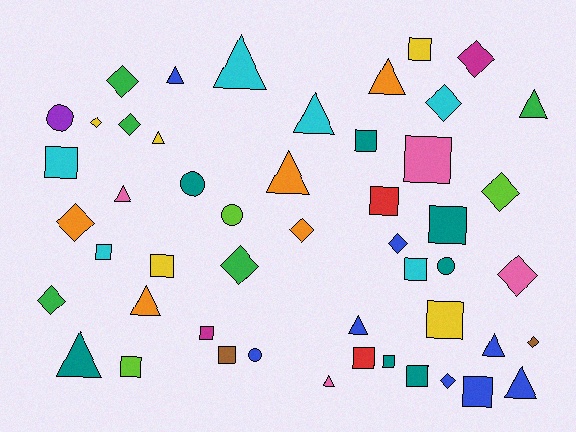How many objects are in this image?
There are 50 objects.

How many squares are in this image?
There are 17 squares.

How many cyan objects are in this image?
There are 6 cyan objects.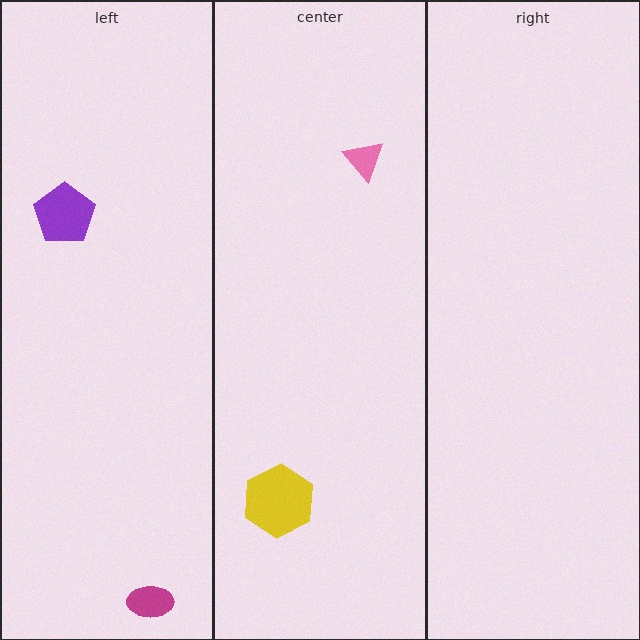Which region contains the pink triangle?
The center region.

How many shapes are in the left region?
2.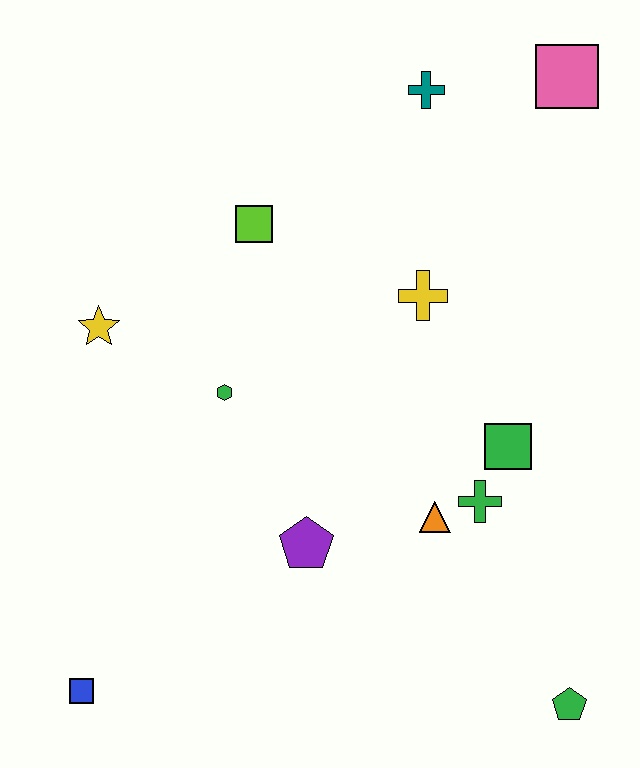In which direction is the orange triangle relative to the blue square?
The orange triangle is to the right of the blue square.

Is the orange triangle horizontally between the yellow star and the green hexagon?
No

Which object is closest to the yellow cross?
The green square is closest to the yellow cross.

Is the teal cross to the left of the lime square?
No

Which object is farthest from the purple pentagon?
The pink square is farthest from the purple pentagon.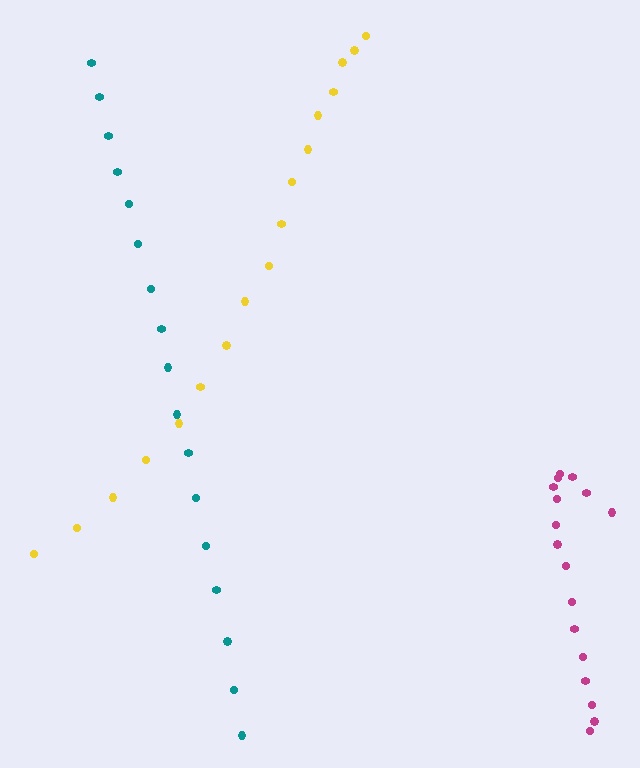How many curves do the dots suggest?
There are 3 distinct paths.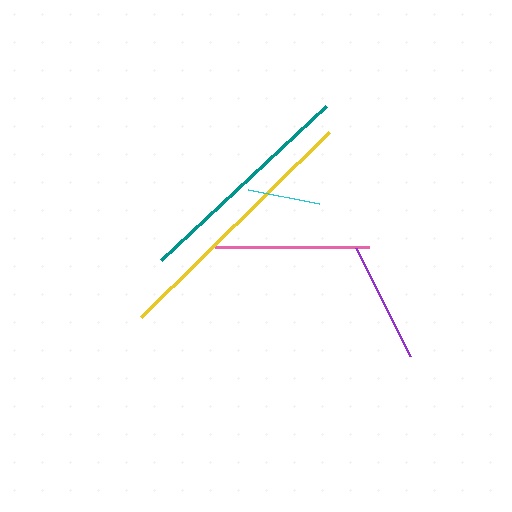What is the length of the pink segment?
The pink segment is approximately 154 pixels long.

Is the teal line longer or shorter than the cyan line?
The teal line is longer than the cyan line.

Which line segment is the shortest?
The cyan line is the shortest at approximately 73 pixels.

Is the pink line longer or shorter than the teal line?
The teal line is longer than the pink line.